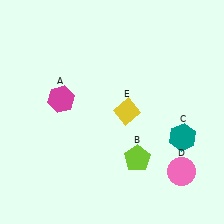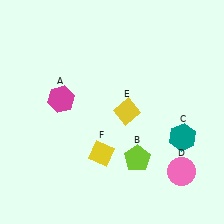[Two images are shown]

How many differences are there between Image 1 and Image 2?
There is 1 difference between the two images.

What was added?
A yellow diamond (F) was added in Image 2.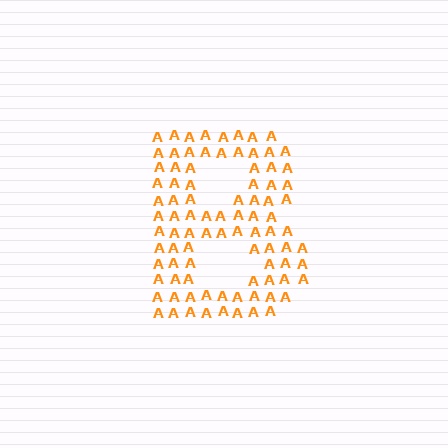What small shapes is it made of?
It is made of small letter A's.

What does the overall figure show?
The overall figure shows the letter B.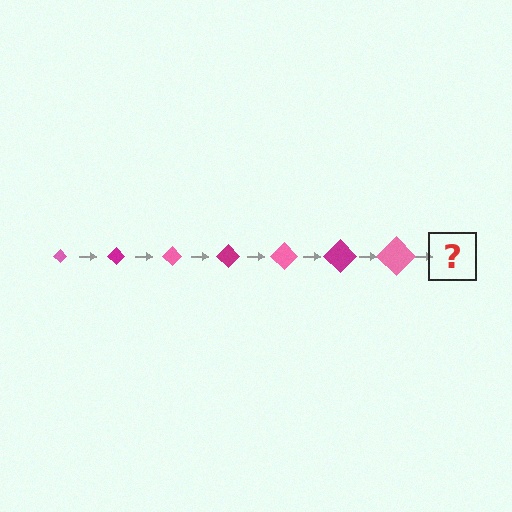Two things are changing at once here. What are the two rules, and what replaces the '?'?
The two rules are that the diamond grows larger each step and the color cycles through pink and magenta. The '?' should be a magenta diamond, larger than the previous one.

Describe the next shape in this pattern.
It should be a magenta diamond, larger than the previous one.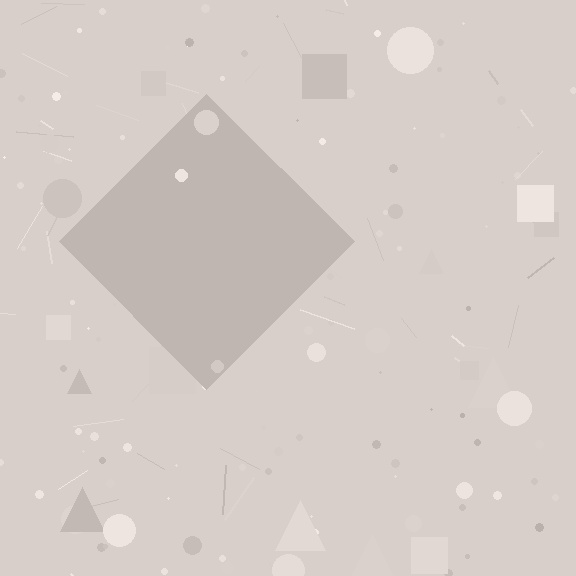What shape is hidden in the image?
A diamond is hidden in the image.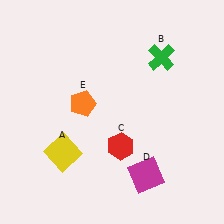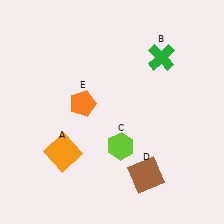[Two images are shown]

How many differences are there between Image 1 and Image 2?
There are 3 differences between the two images.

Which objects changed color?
A changed from yellow to orange. C changed from red to lime. D changed from magenta to brown.